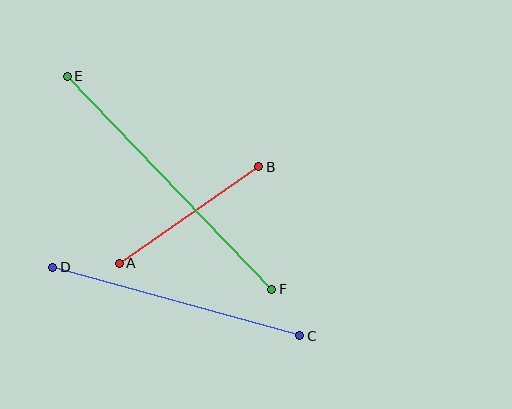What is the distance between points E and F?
The distance is approximately 295 pixels.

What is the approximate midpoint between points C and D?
The midpoint is at approximately (176, 302) pixels.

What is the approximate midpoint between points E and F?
The midpoint is at approximately (170, 183) pixels.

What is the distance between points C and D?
The distance is approximately 256 pixels.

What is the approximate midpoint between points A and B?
The midpoint is at approximately (189, 215) pixels.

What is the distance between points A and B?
The distance is approximately 169 pixels.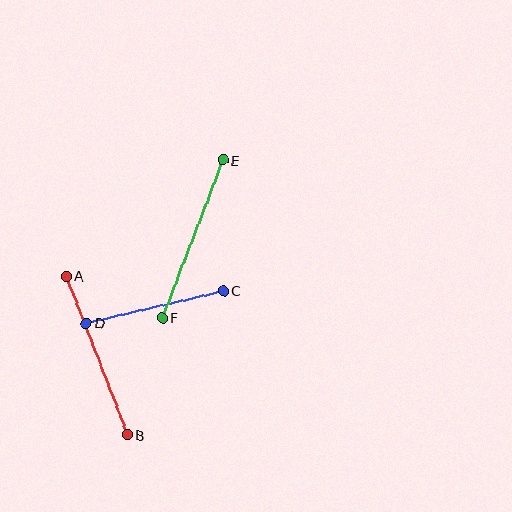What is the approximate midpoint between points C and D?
The midpoint is at approximately (155, 307) pixels.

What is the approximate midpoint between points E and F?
The midpoint is at approximately (192, 239) pixels.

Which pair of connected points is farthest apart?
Points A and B are farthest apart.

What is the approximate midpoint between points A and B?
The midpoint is at approximately (97, 355) pixels.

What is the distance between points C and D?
The distance is approximately 141 pixels.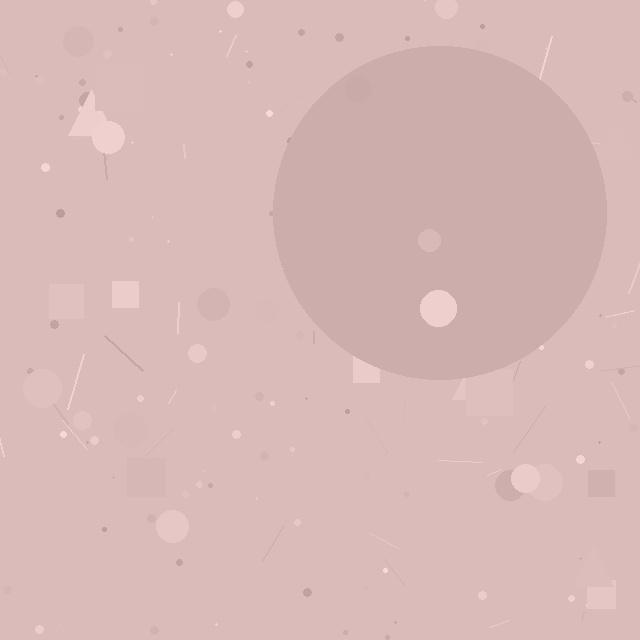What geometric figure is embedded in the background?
A circle is embedded in the background.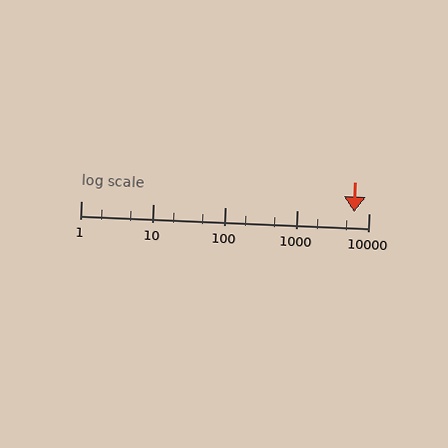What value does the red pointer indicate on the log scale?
The pointer indicates approximately 6300.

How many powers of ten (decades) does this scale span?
The scale spans 4 decades, from 1 to 10000.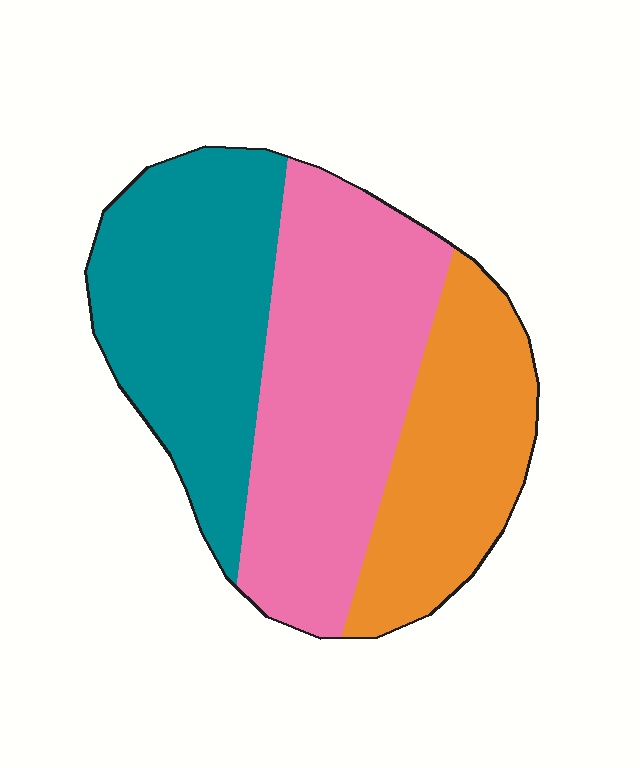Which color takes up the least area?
Orange, at roughly 25%.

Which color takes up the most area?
Pink, at roughly 40%.